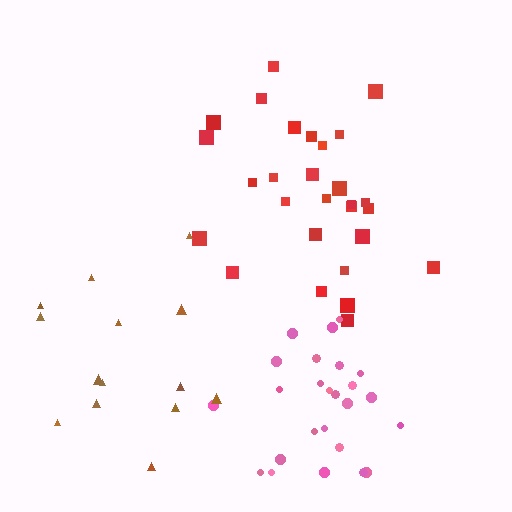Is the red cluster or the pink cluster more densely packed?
Pink.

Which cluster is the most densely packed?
Pink.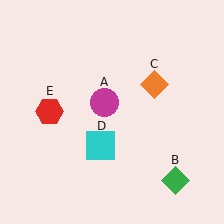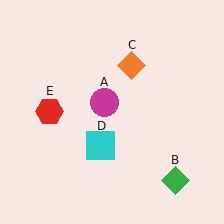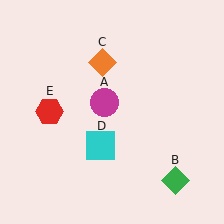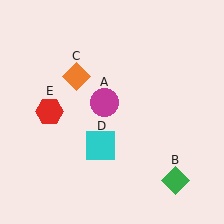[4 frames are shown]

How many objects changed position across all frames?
1 object changed position: orange diamond (object C).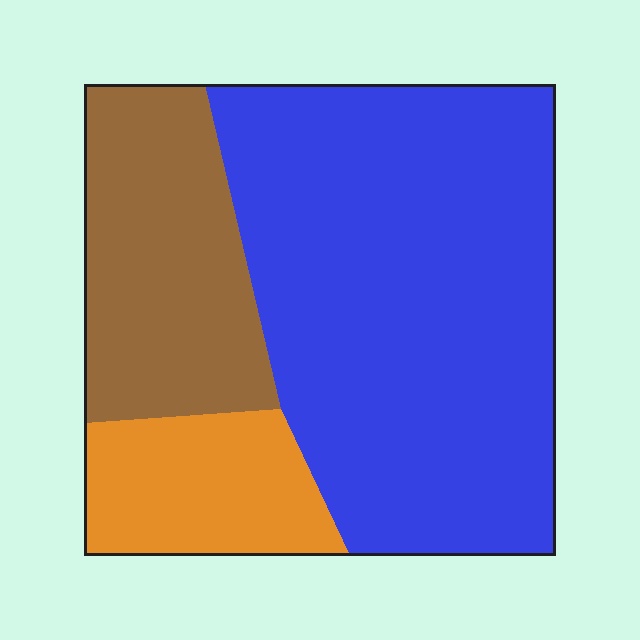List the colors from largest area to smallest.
From largest to smallest: blue, brown, orange.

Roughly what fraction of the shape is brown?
Brown covers roughly 25% of the shape.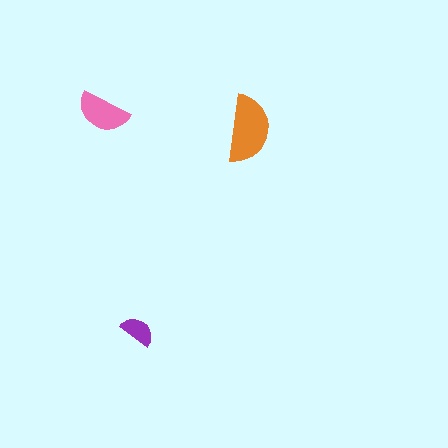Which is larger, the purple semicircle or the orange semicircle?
The orange one.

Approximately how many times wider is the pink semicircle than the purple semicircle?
About 1.5 times wider.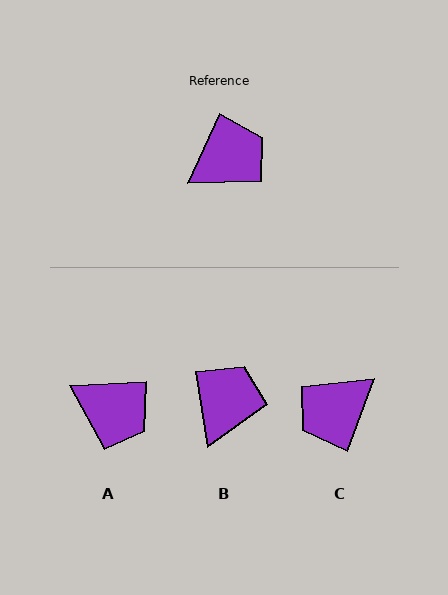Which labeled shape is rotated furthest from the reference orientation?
C, about 176 degrees away.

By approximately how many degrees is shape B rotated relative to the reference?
Approximately 34 degrees counter-clockwise.